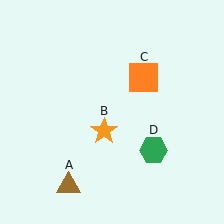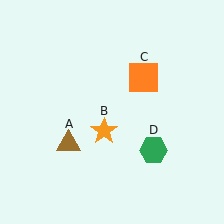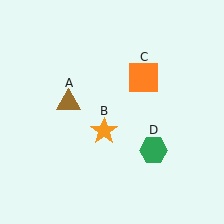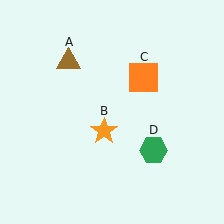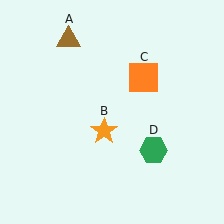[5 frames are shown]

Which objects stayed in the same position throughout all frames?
Orange star (object B) and orange square (object C) and green hexagon (object D) remained stationary.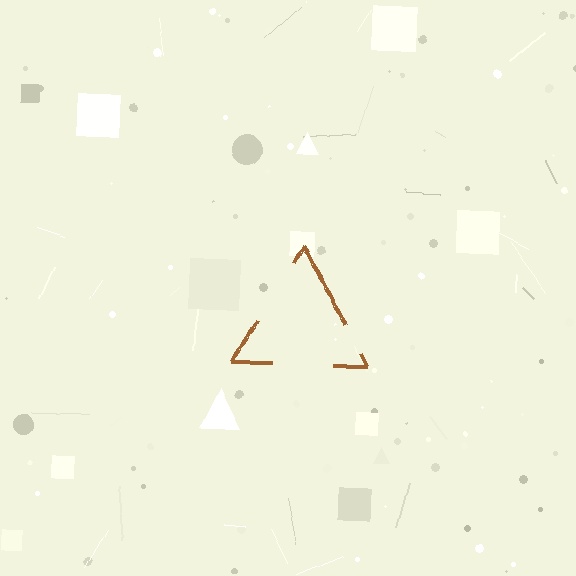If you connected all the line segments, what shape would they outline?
They would outline a triangle.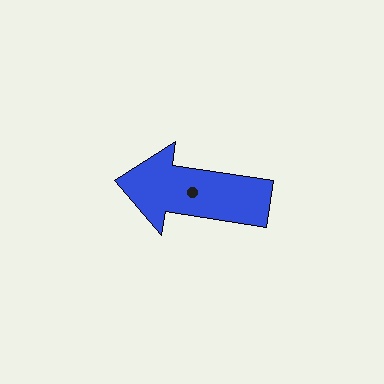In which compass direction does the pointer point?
West.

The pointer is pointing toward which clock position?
Roughly 9 o'clock.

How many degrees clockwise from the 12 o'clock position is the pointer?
Approximately 279 degrees.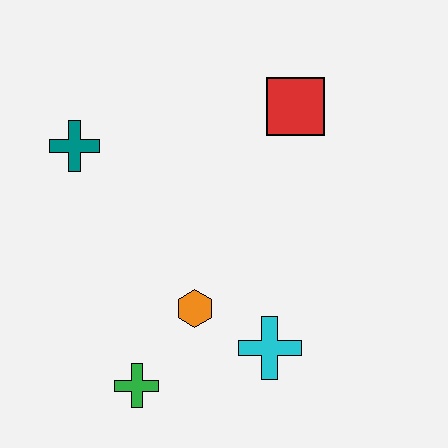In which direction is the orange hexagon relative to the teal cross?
The orange hexagon is below the teal cross.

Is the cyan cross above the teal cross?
No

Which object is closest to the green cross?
The orange hexagon is closest to the green cross.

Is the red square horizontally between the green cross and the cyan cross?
No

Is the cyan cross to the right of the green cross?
Yes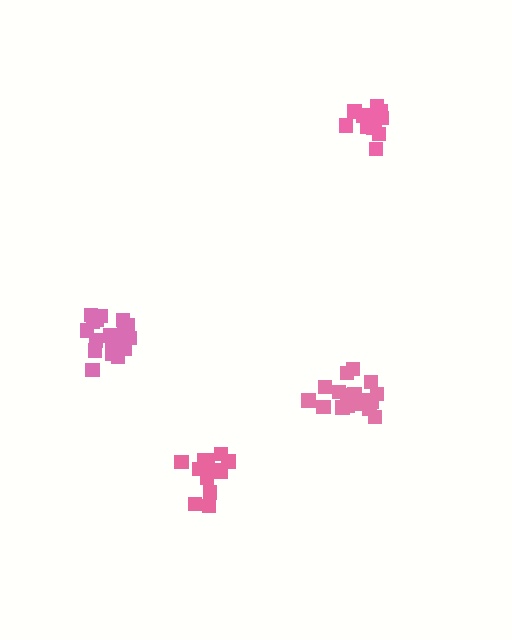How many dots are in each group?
Group 1: 16 dots, Group 2: 19 dots, Group 3: 19 dots, Group 4: 15 dots (69 total).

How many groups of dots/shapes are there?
There are 4 groups.